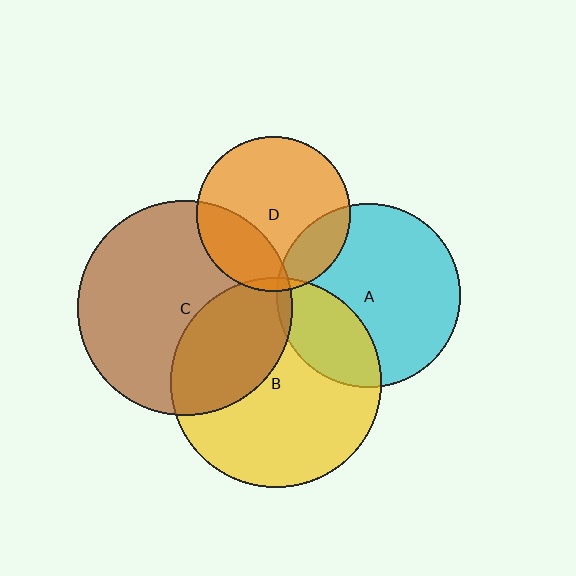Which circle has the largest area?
Circle C (brown).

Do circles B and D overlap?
Yes.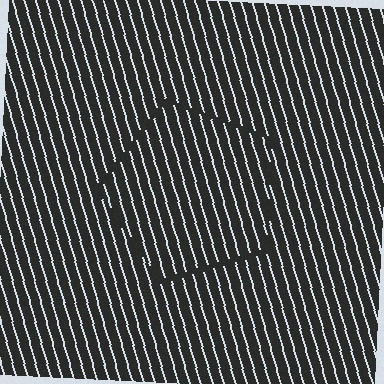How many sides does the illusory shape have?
5 sides — the line-ends trace a pentagon.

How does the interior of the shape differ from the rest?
The interior of the shape contains the same grating, shifted by half a period — the contour is defined by the phase discontinuity where line-ends from the inner and outer gratings abut.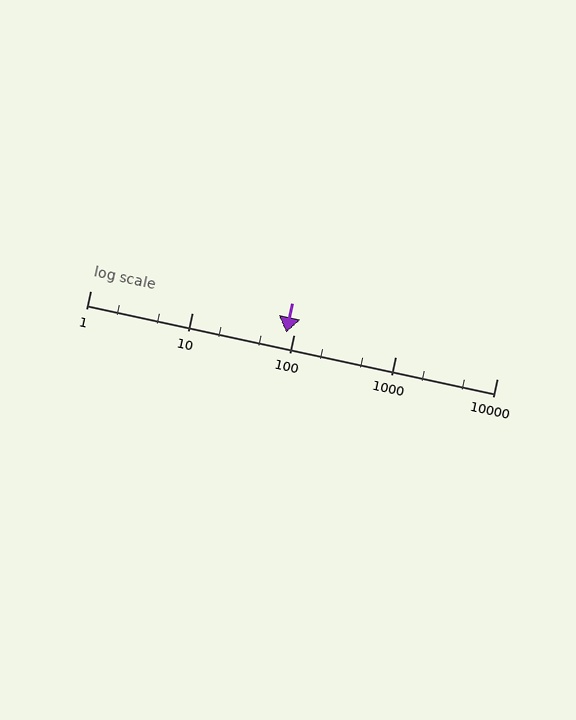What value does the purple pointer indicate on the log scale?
The pointer indicates approximately 85.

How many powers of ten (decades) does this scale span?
The scale spans 4 decades, from 1 to 10000.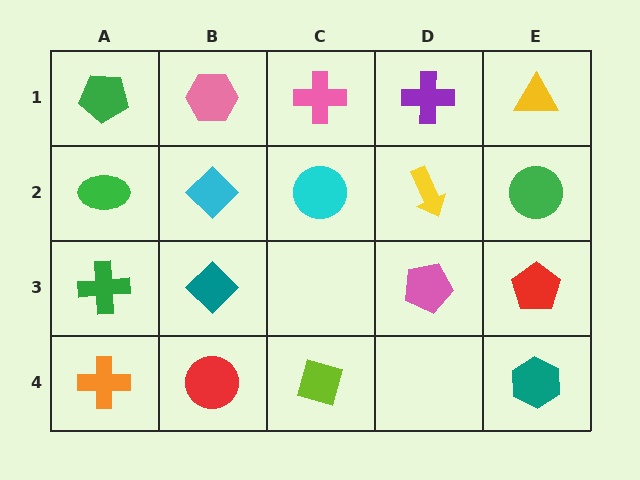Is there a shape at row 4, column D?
No, that cell is empty.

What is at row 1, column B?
A pink hexagon.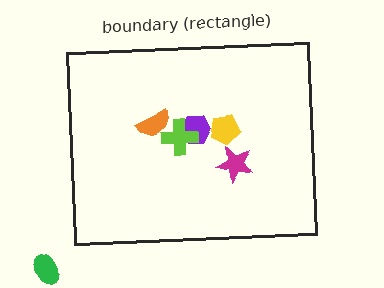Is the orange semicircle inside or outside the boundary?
Inside.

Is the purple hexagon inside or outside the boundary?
Inside.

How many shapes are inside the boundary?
5 inside, 1 outside.